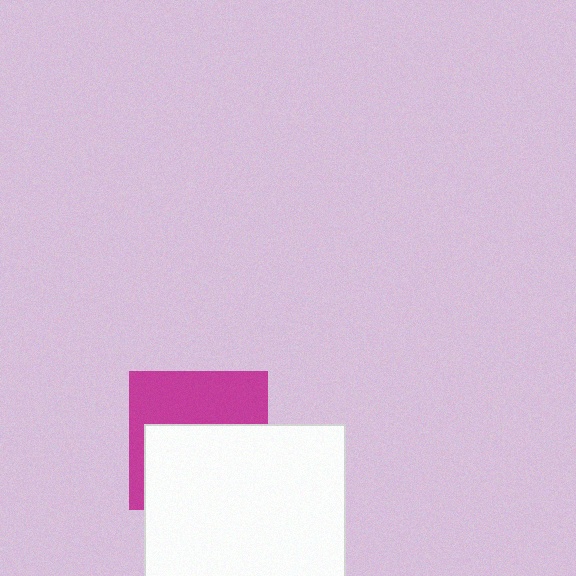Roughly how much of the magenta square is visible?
A small part of it is visible (roughly 44%).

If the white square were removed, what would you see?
You would see the complete magenta square.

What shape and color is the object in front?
The object in front is a white square.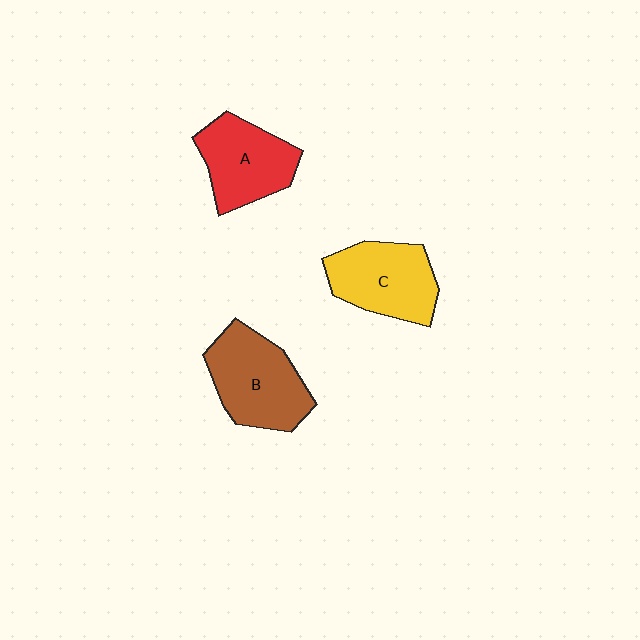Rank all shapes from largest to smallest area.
From largest to smallest: B (brown), C (yellow), A (red).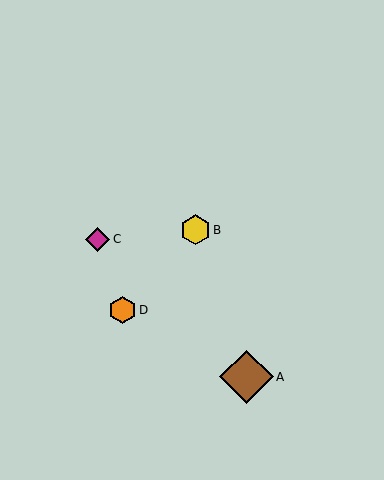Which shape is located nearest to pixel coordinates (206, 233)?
The yellow hexagon (labeled B) at (195, 230) is nearest to that location.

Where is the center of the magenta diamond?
The center of the magenta diamond is at (97, 239).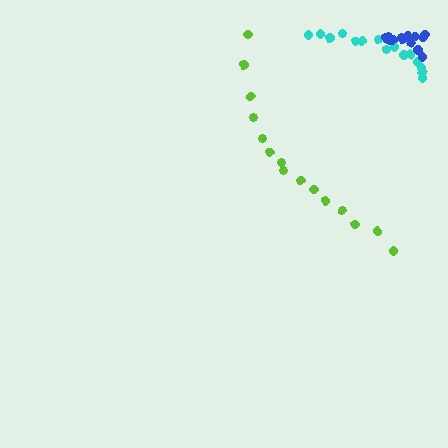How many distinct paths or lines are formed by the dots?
There are 3 distinct paths.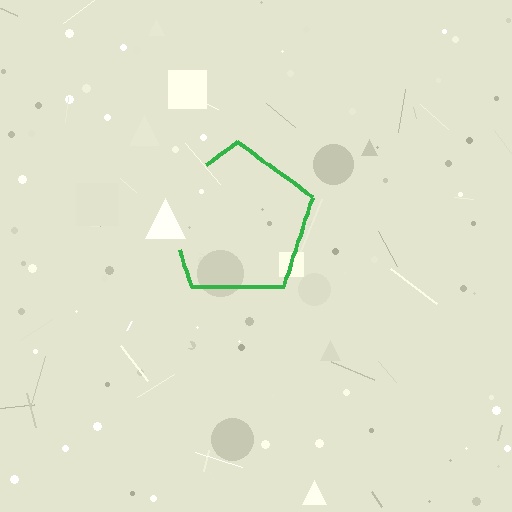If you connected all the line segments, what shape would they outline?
They would outline a pentagon.